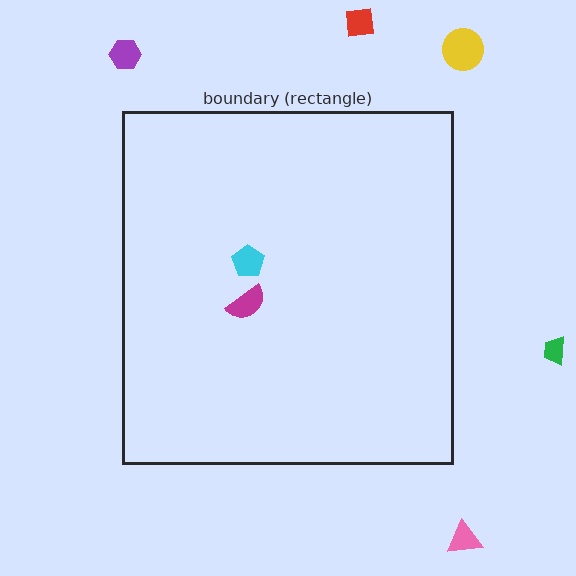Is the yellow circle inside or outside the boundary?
Outside.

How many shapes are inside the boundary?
2 inside, 5 outside.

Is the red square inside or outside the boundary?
Outside.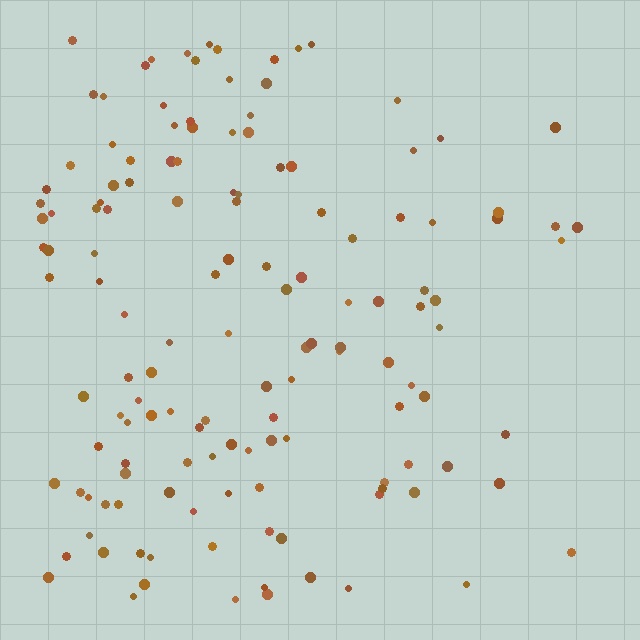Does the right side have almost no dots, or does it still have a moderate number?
Still a moderate number, just noticeably fewer than the left.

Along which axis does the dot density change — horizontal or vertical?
Horizontal.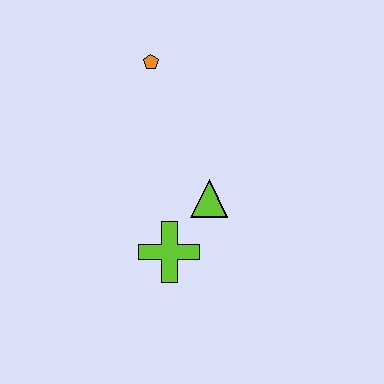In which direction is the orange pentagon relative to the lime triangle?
The orange pentagon is above the lime triangle.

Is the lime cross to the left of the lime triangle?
Yes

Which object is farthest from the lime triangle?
The orange pentagon is farthest from the lime triangle.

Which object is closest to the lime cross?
The lime triangle is closest to the lime cross.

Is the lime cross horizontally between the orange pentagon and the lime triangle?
Yes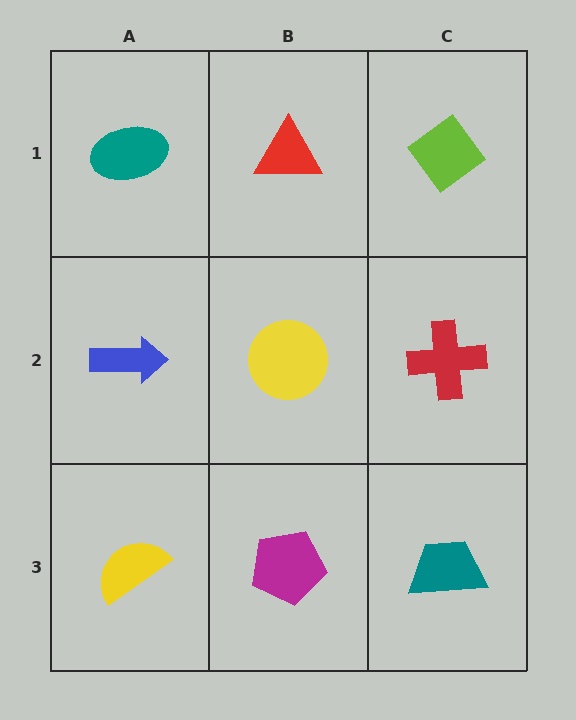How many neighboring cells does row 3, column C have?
2.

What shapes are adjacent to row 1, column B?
A yellow circle (row 2, column B), a teal ellipse (row 1, column A), a lime diamond (row 1, column C).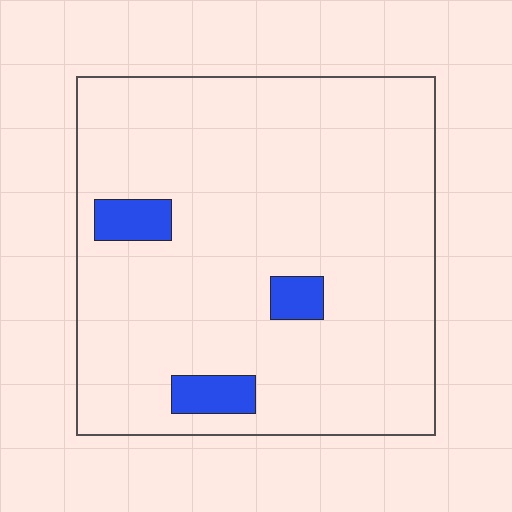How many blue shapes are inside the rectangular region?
3.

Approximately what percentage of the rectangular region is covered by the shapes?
Approximately 5%.